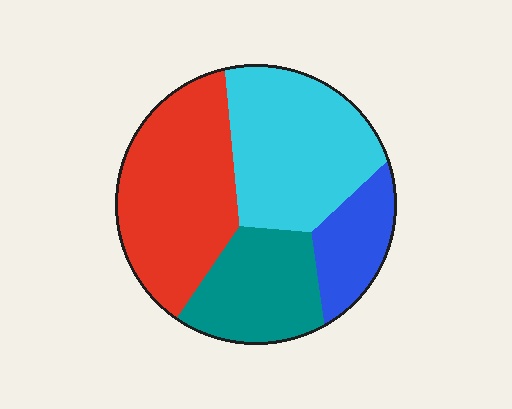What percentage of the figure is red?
Red covers roughly 35% of the figure.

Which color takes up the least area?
Blue, at roughly 15%.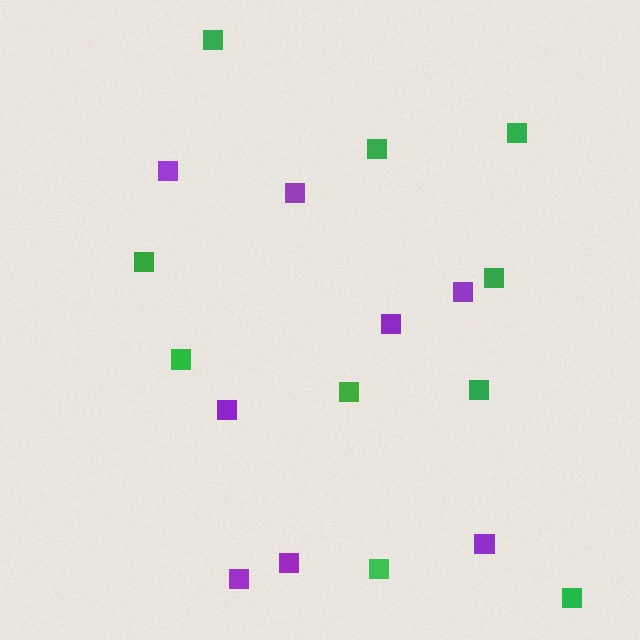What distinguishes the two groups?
There are 2 groups: one group of green squares (10) and one group of purple squares (8).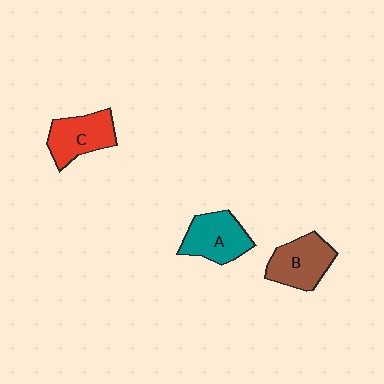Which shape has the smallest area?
Shape C (red).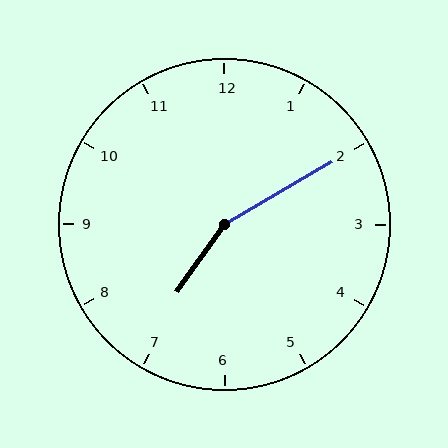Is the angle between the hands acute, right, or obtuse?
It is obtuse.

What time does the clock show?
7:10.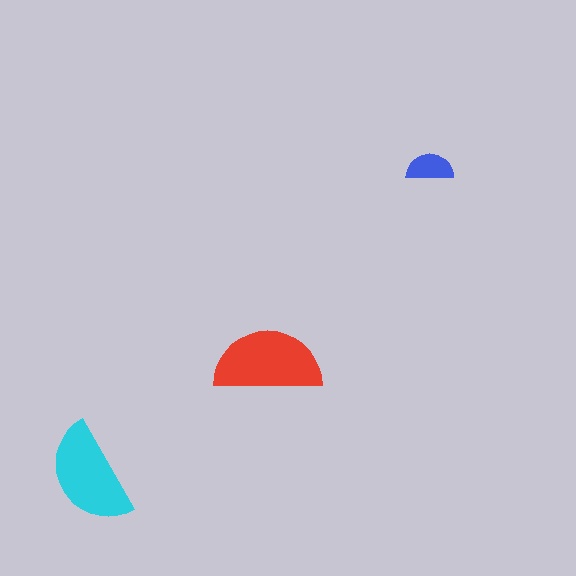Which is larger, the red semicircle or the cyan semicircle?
The red one.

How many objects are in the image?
There are 3 objects in the image.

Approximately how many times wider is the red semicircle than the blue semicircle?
About 2.5 times wider.